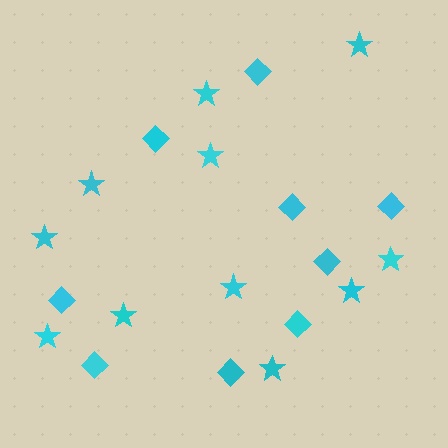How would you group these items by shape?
There are 2 groups: one group of stars (11) and one group of diamonds (9).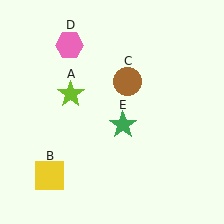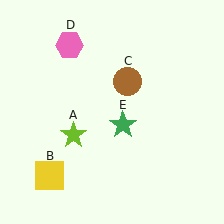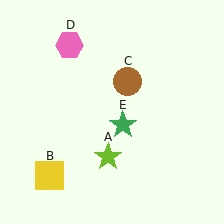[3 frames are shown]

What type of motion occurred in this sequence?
The lime star (object A) rotated counterclockwise around the center of the scene.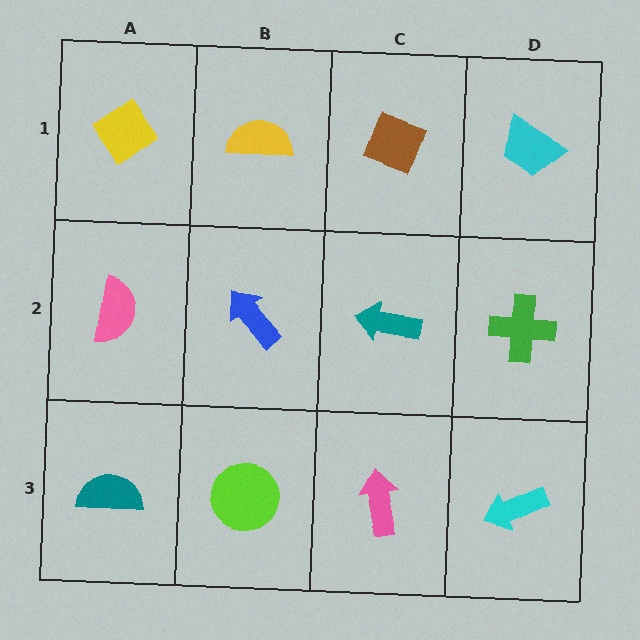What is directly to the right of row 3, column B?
A pink arrow.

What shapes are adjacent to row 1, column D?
A green cross (row 2, column D), a brown diamond (row 1, column C).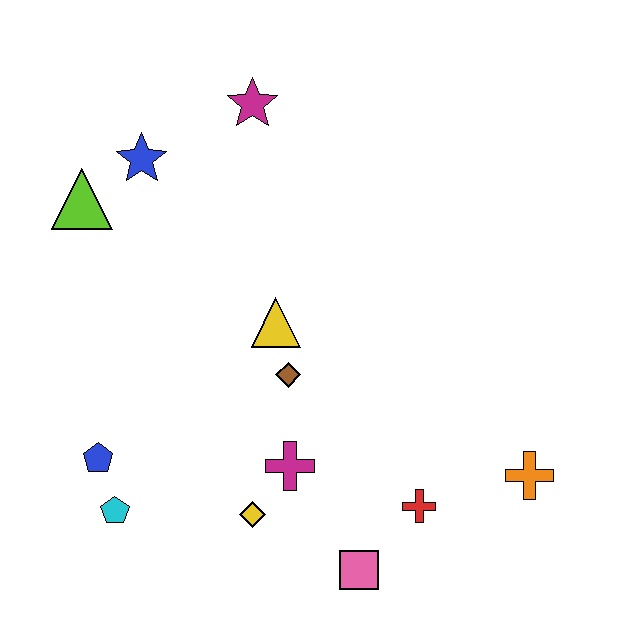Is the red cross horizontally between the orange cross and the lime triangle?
Yes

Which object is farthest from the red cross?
The lime triangle is farthest from the red cross.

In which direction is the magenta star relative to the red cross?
The magenta star is above the red cross.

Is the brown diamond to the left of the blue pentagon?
No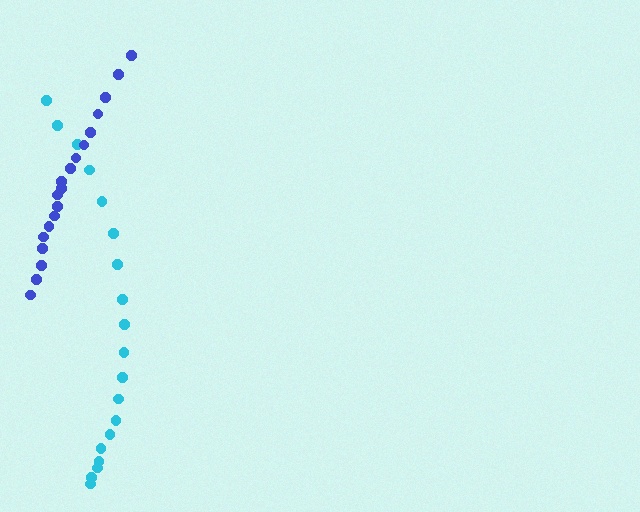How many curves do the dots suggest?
There are 2 distinct paths.